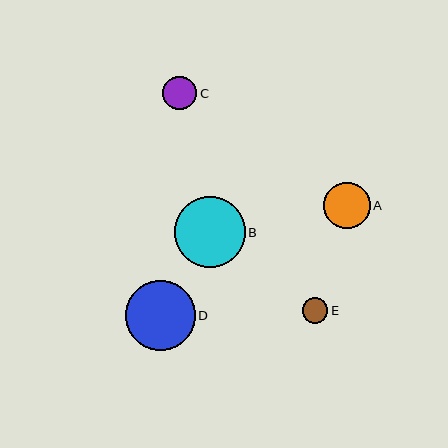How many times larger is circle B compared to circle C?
Circle B is approximately 2.1 times the size of circle C.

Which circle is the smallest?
Circle E is the smallest with a size of approximately 26 pixels.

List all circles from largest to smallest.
From largest to smallest: B, D, A, C, E.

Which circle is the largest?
Circle B is the largest with a size of approximately 71 pixels.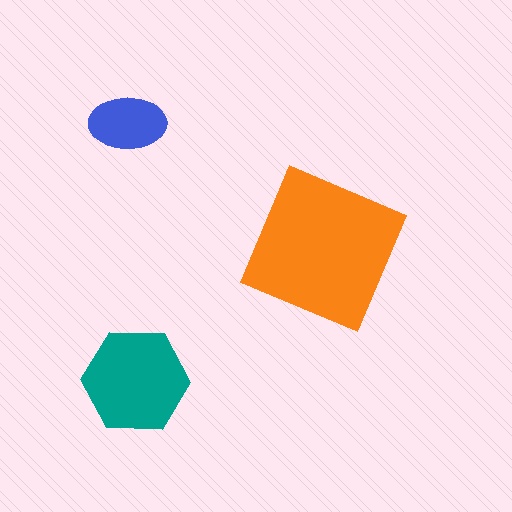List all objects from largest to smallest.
The orange square, the teal hexagon, the blue ellipse.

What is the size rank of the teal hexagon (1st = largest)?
2nd.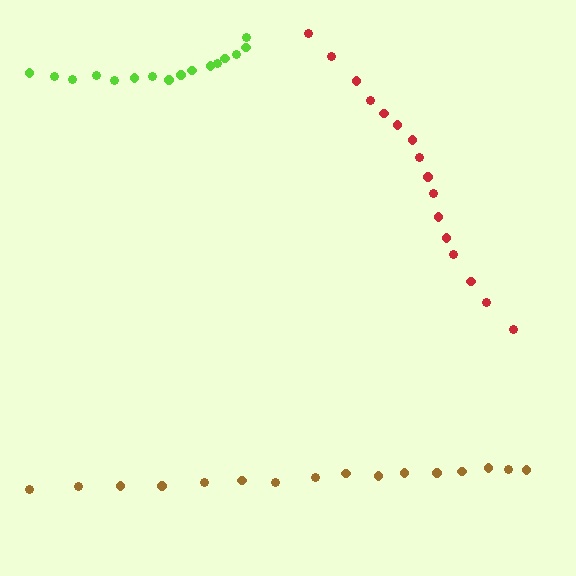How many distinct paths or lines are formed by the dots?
There are 3 distinct paths.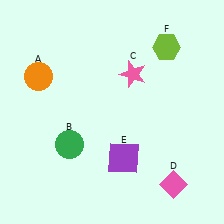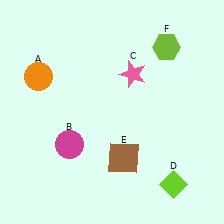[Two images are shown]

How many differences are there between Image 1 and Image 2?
There are 3 differences between the two images.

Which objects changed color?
B changed from green to magenta. D changed from pink to lime. E changed from purple to brown.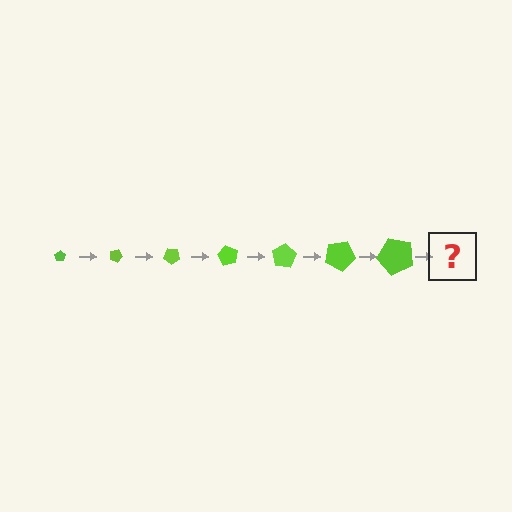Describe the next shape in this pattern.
It should be a pentagon, larger than the previous one and rotated 140 degrees from the start.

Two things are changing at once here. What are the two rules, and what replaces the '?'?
The two rules are that the pentagon grows larger each step and it rotates 20 degrees each step. The '?' should be a pentagon, larger than the previous one and rotated 140 degrees from the start.